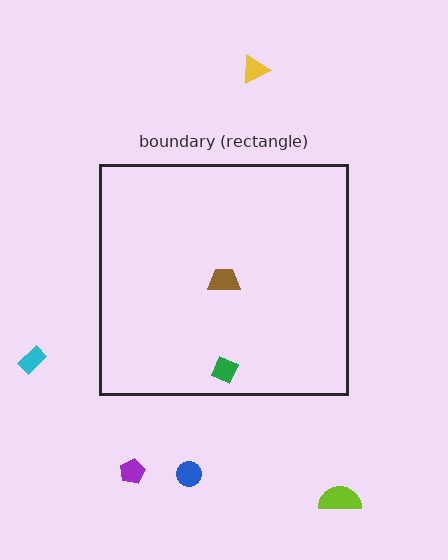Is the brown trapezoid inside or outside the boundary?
Inside.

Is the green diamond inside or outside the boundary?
Inside.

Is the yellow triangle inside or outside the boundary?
Outside.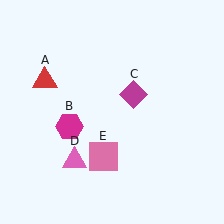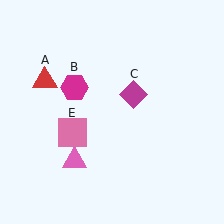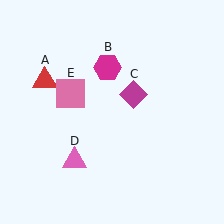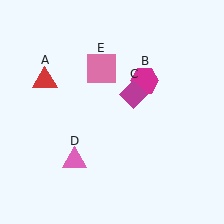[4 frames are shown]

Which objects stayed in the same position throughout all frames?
Red triangle (object A) and magenta diamond (object C) and pink triangle (object D) remained stationary.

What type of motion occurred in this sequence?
The magenta hexagon (object B), pink square (object E) rotated clockwise around the center of the scene.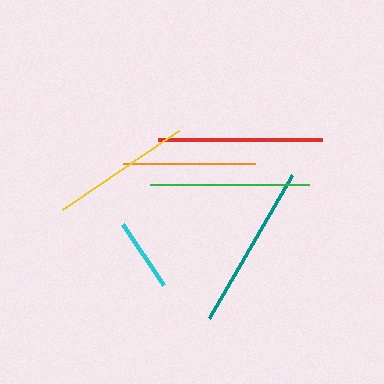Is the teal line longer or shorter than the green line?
The teal line is longer than the green line.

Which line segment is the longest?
The teal line is the longest at approximately 166 pixels.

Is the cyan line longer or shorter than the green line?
The green line is longer than the cyan line.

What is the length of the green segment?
The green segment is approximately 158 pixels long.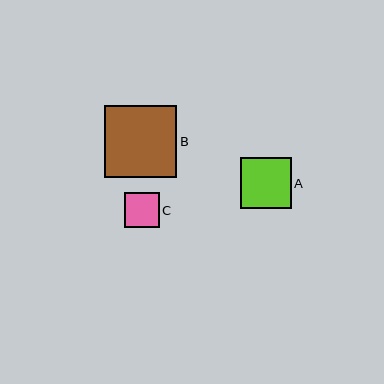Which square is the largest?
Square B is the largest with a size of approximately 72 pixels.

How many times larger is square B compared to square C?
Square B is approximately 2.0 times the size of square C.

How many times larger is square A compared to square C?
Square A is approximately 1.4 times the size of square C.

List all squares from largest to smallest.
From largest to smallest: B, A, C.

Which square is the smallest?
Square C is the smallest with a size of approximately 35 pixels.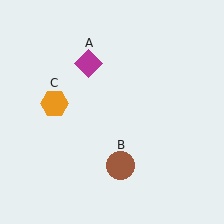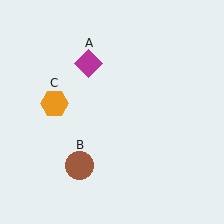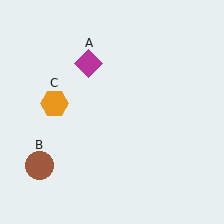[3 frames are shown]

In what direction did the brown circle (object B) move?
The brown circle (object B) moved left.